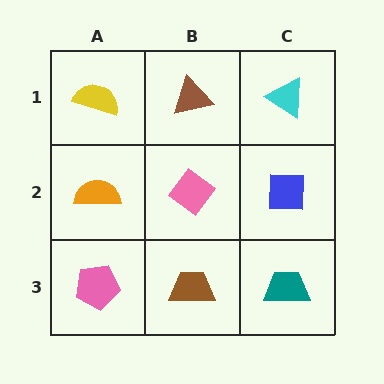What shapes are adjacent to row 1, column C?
A blue square (row 2, column C), a brown triangle (row 1, column B).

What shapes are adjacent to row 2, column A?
A yellow semicircle (row 1, column A), a pink pentagon (row 3, column A), a pink diamond (row 2, column B).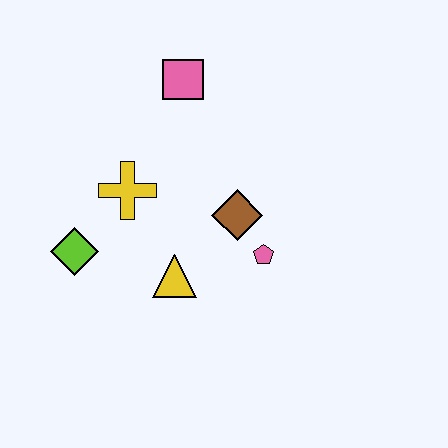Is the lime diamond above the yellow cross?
No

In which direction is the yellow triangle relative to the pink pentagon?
The yellow triangle is to the left of the pink pentagon.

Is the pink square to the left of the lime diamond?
No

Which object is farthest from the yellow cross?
The pink pentagon is farthest from the yellow cross.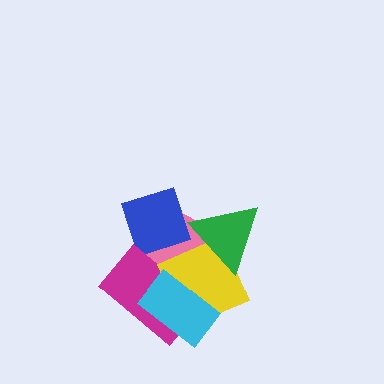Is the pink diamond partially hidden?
Yes, it is partially covered by another shape.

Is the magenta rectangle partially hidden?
Yes, it is partially covered by another shape.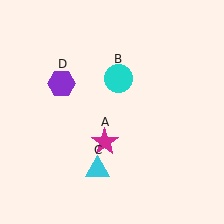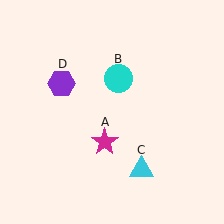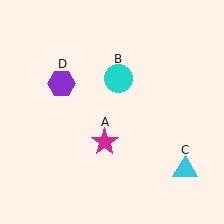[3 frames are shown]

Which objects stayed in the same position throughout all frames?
Magenta star (object A) and cyan circle (object B) and purple hexagon (object D) remained stationary.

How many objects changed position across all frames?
1 object changed position: cyan triangle (object C).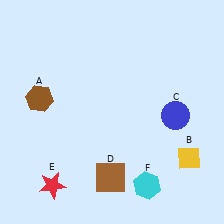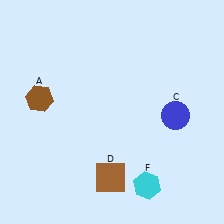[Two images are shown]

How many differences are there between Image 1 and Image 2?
There are 2 differences between the two images.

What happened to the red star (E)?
The red star (E) was removed in Image 2. It was in the bottom-left area of Image 1.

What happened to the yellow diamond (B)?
The yellow diamond (B) was removed in Image 2. It was in the bottom-right area of Image 1.